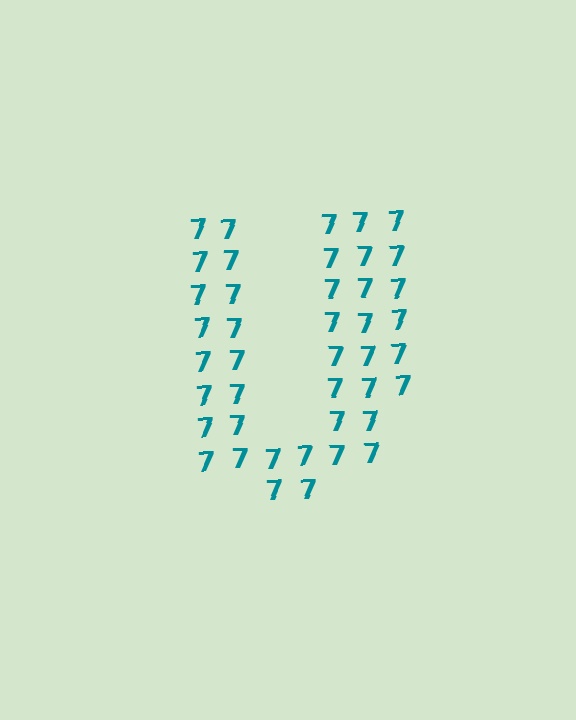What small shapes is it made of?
It is made of small digit 7's.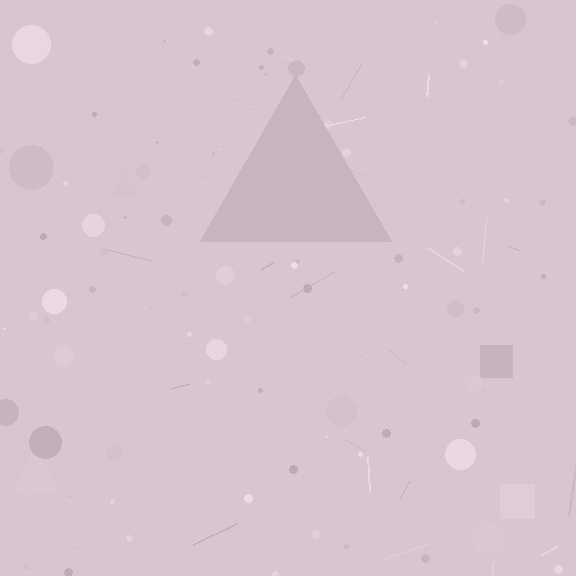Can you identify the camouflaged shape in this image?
The camouflaged shape is a triangle.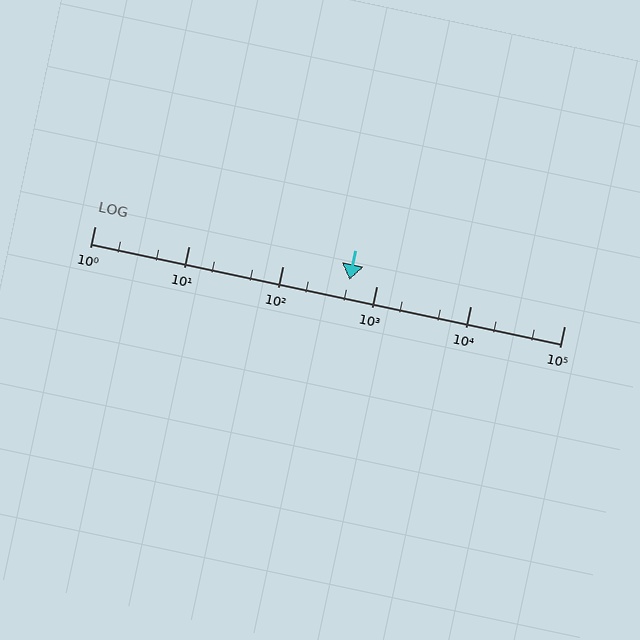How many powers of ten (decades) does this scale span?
The scale spans 5 decades, from 1 to 100000.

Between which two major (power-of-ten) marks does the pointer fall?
The pointer is between 100 and 1000.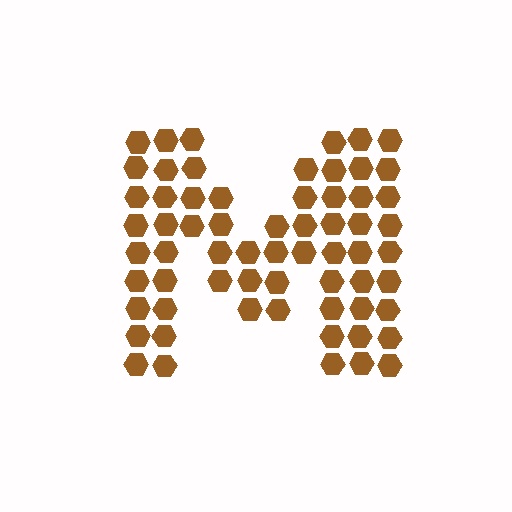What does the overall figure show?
The overall figure shows the letter M.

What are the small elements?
The small elements are hexagons.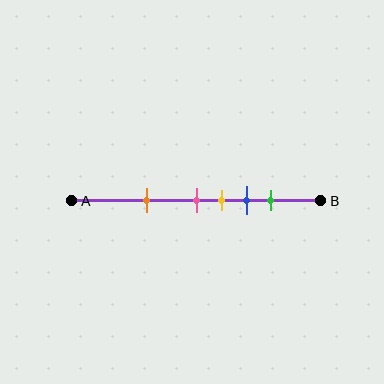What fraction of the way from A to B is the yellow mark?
The yellow mark is approximately 60% (0.6) of the way from A to B.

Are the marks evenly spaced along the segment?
No, the marks are not evenly spaced.